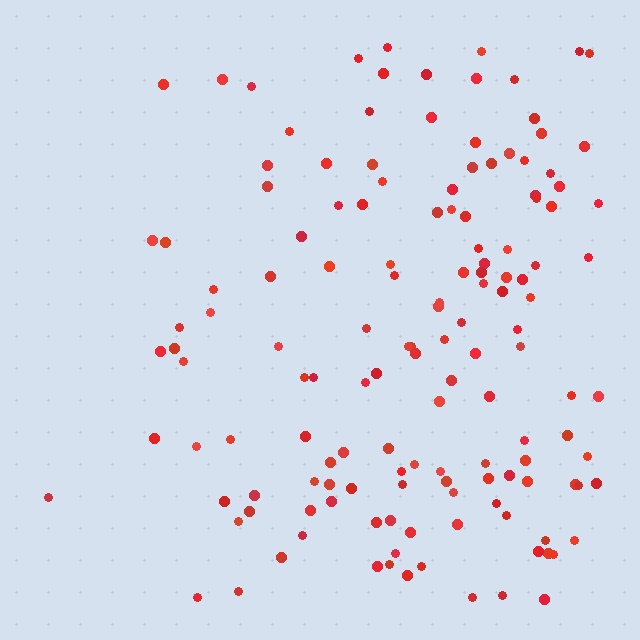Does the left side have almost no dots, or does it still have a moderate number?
Still a moderate number, just noticeably fewer than the right.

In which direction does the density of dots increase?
From left to right, with the right side densest.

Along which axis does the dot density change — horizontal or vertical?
Horizontal.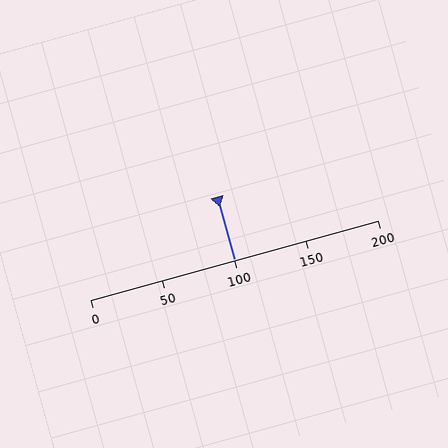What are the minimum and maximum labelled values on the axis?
The axis runs from 0 to 200.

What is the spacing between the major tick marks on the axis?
The major ticks are spaced 50 apart.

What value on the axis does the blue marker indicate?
The marker indicates approximately 100.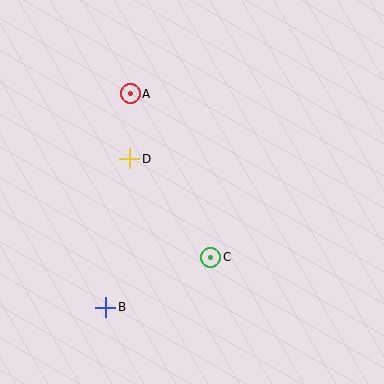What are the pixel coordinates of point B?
Point B is at (106, 307).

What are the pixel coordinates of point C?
Point C is at (211, 258).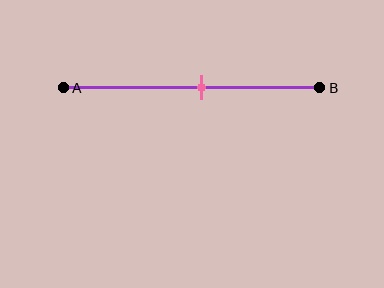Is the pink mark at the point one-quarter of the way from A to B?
No, the mark is at about 55% from A, not at the 25% one-quarter point.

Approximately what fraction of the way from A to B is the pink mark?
The pink mark is approximately 55% of the way from A to B.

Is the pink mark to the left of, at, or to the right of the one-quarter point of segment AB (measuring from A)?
The pink mark is to the right of the one-quarter point of segment AB.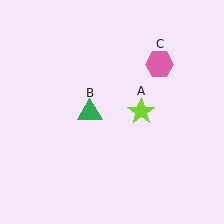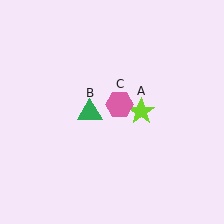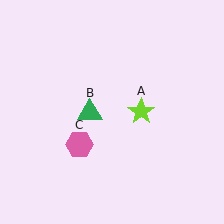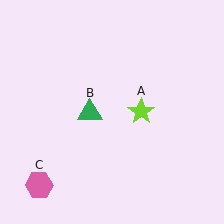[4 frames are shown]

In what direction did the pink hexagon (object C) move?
The pink hexagon (object C) moved down and to the left.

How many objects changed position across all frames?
1 object changed position: pink hexagon (object C).